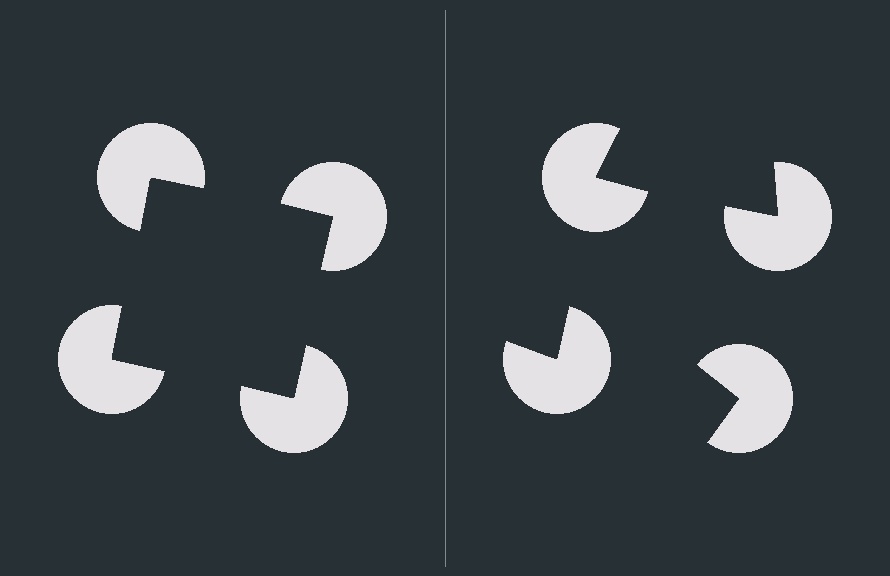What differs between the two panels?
The pac-man discs are positioned identically on both sides; only the wedge orientations differ. On the left they align to a square; on the right they are misaligned.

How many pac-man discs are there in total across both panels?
8 — 4 on each side.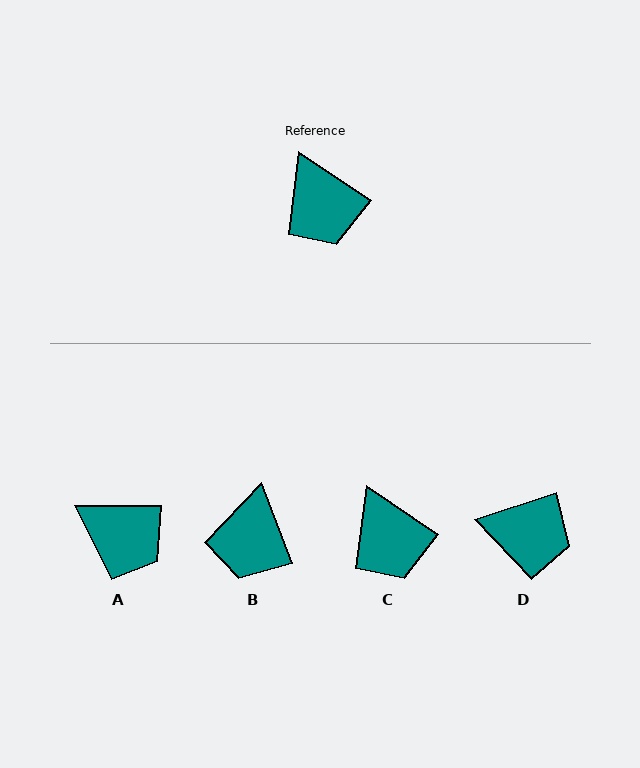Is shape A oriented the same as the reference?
No, it is off by about 33 degrees.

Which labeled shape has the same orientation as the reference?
C.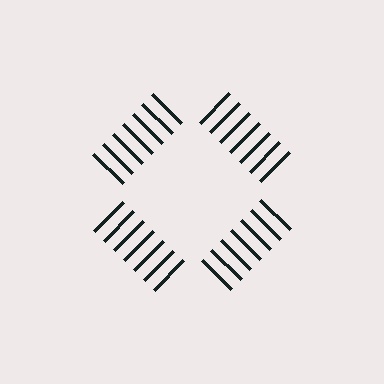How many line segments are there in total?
28 — 7 along each of the 4 edges.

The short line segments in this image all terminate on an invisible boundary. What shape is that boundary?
An illusory square — the line segments terminate on its edges but no continuous stroke is drawn.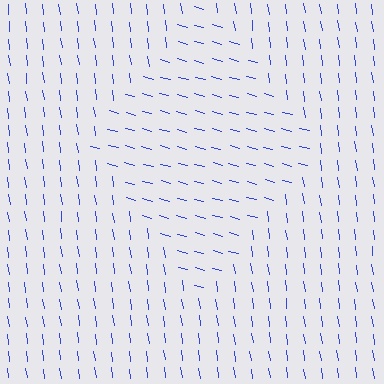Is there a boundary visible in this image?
Yes, there is a texture boundary formed by a change in line orientation.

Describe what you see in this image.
The image is filled with small blue line segments. A diamond region in the image has lines oriented differently from the surrounding lines, creating a visible texture boundary.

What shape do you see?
I see a diamond.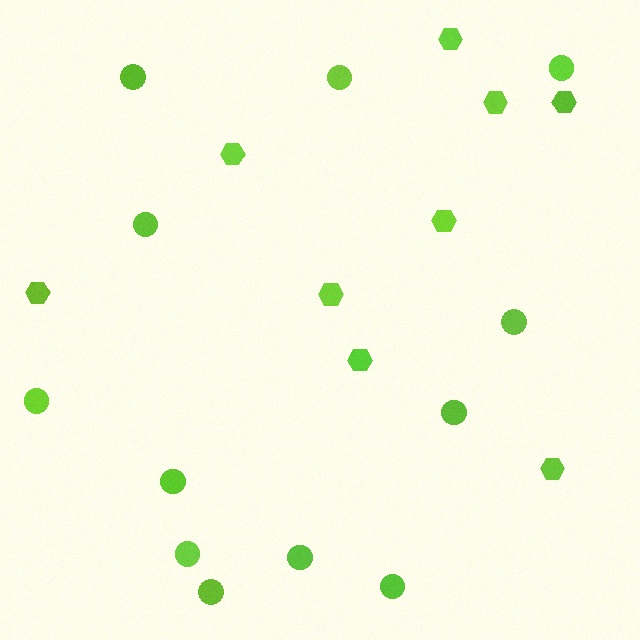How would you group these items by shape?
There are 2 groups: one group of hexagons (9) and one group of circles (12).